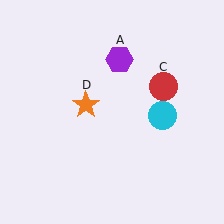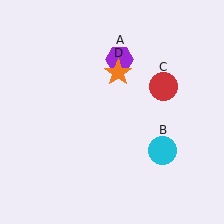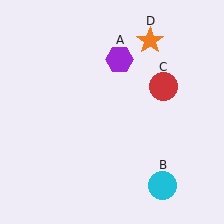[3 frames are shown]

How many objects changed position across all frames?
2 objects changed position: cyan circle (object B), orange star (object D).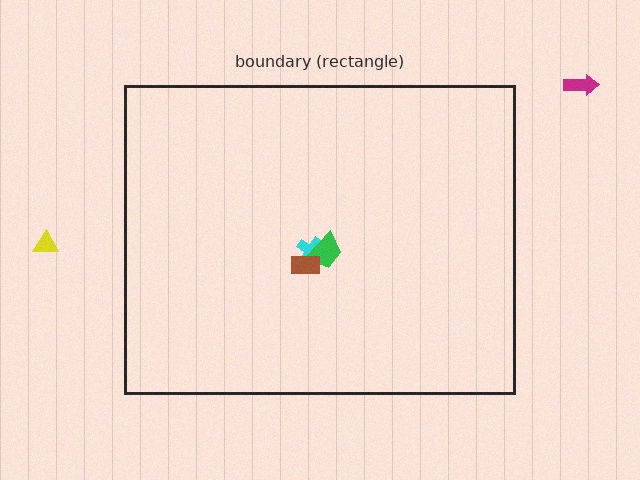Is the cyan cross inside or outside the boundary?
Inside.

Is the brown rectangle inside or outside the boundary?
Inside.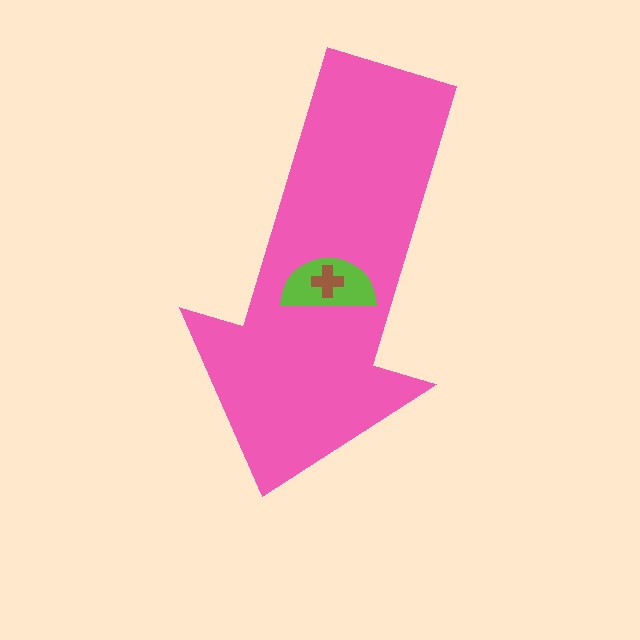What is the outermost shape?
The pink arrow.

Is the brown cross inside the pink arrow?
Yes.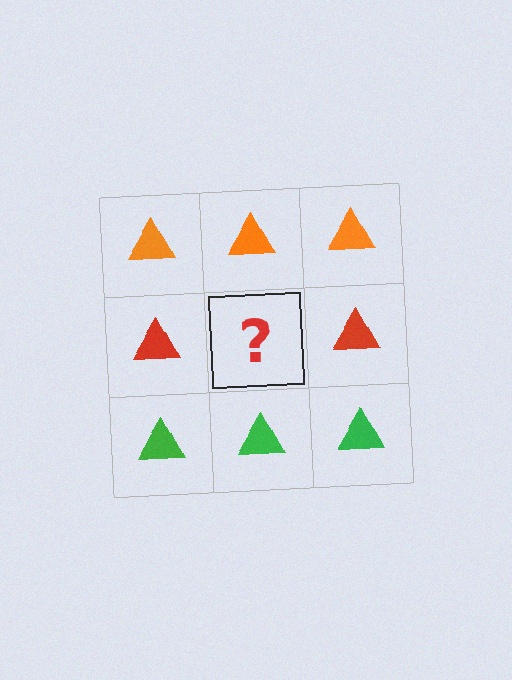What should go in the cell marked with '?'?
The missing cell should contain a red triangle.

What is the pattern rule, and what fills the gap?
The rule is that each row has a consistent color. The gap should be filled with a red triangle.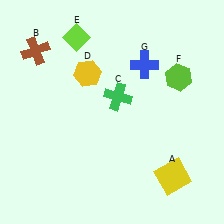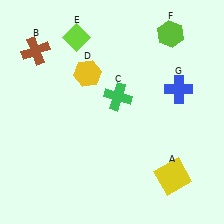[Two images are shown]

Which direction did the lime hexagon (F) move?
The lime hexagon (F) moved up.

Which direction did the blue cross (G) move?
The blue cross (G) moved right.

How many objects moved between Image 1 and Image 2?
2 objects moved between the two images.